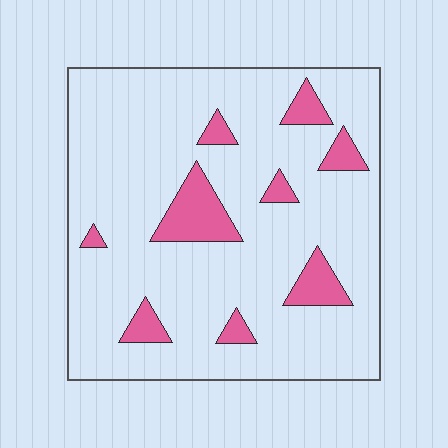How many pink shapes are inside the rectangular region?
9.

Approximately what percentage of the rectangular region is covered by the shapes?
Approximately 15%.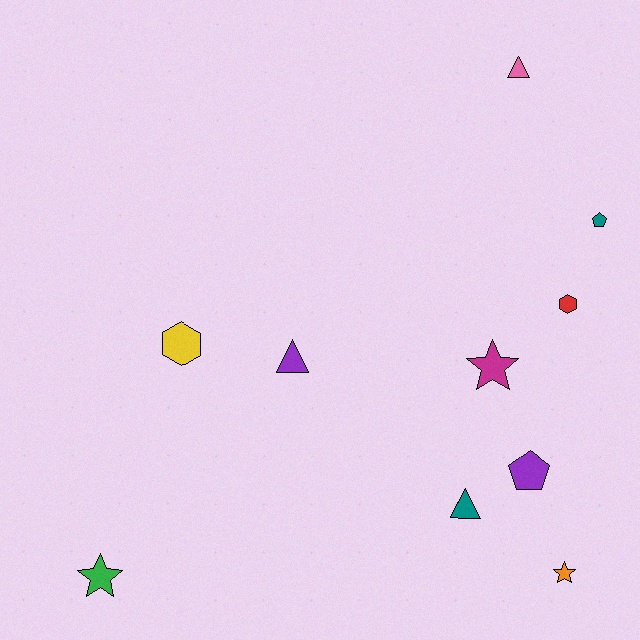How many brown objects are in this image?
There are no brown objects.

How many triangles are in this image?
There are 3 triangles.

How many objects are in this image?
There are 10 objects.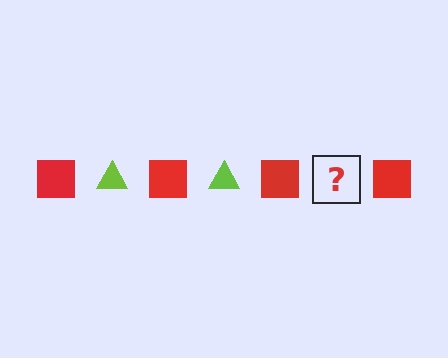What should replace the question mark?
The question mark should be replaced with a lime triangle.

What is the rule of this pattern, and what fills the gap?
The rule is that the pattern alternates between red square and lime triangle. The gap should be filled with a lime triangle.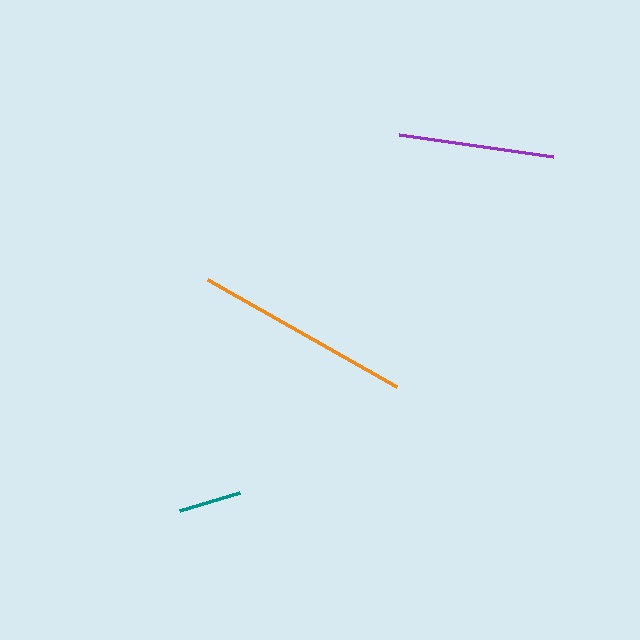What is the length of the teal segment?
The teal segment is approximately 62 pixels long.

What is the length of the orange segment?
The orange segment is approximately 217 pixels long.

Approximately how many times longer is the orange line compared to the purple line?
The orange line is approximately 1.4 times the length of the purple line.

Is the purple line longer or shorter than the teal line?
The purple line is longer than the teal line.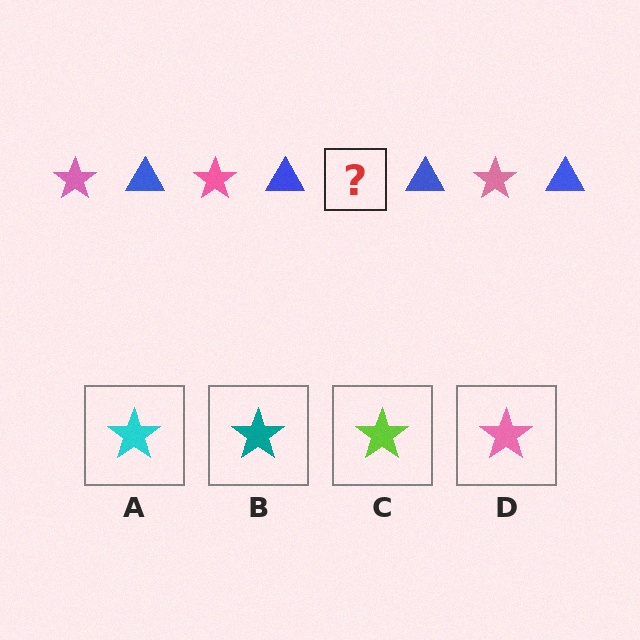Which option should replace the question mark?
Option D.